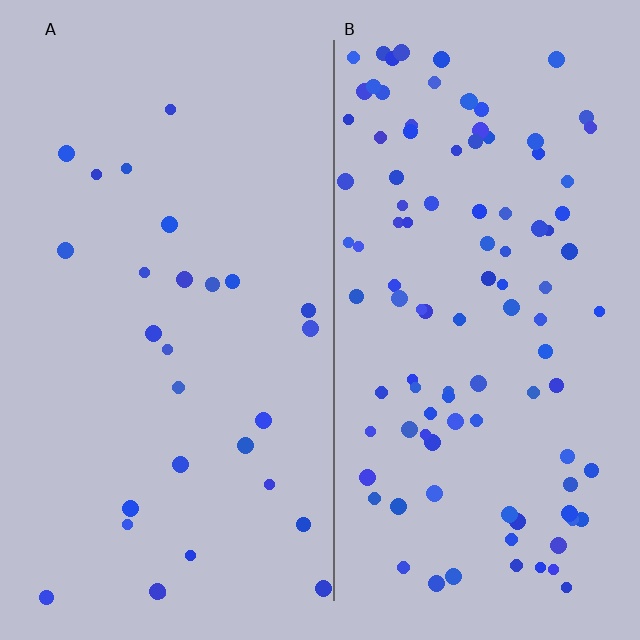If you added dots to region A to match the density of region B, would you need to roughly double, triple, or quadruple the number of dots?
Approximately quadruple.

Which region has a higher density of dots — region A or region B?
B (the right).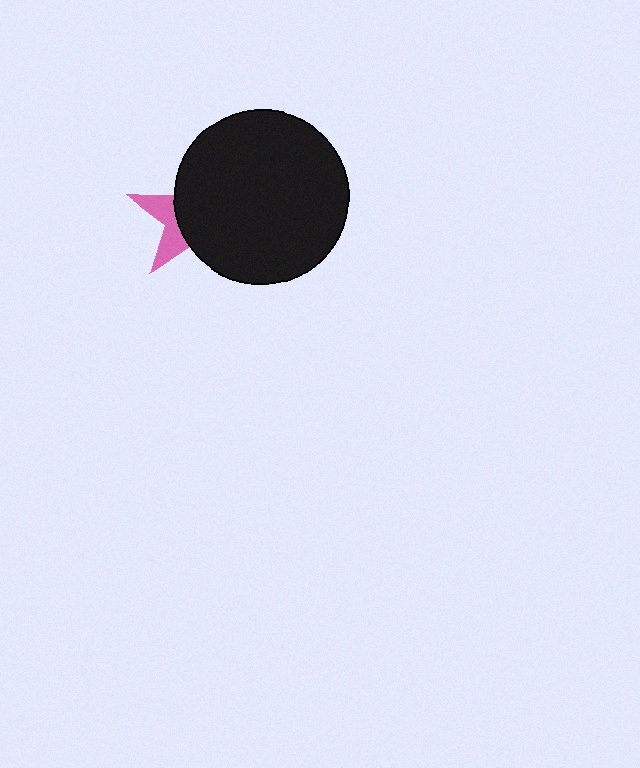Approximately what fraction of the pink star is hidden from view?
Roughly 70% of the pink star is hidden behind the black circle.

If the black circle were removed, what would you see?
You would see the complete pink star.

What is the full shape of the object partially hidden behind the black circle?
The partially hidden object is a pink star.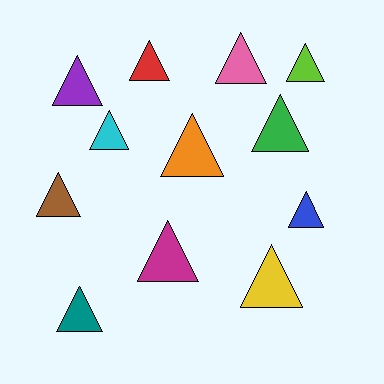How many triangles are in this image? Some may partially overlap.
There are 12 triangles.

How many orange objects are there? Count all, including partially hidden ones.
There is 1 orange object.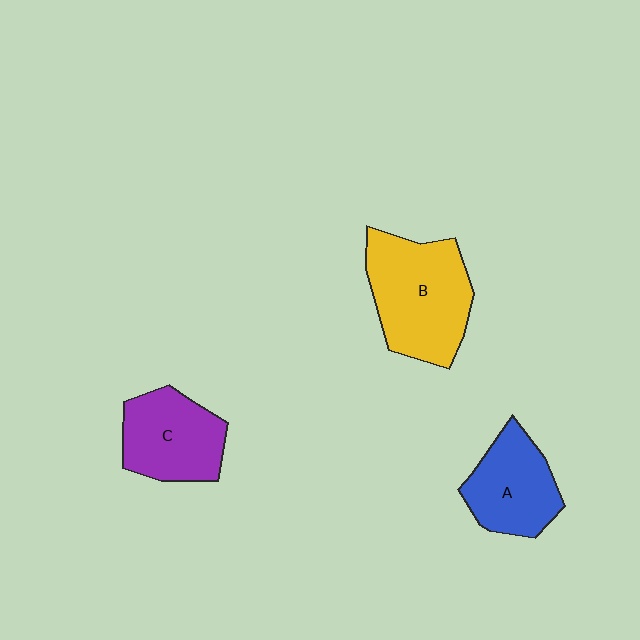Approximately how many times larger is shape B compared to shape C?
Approximately 1.4 times.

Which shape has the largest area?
Shape B (yellow).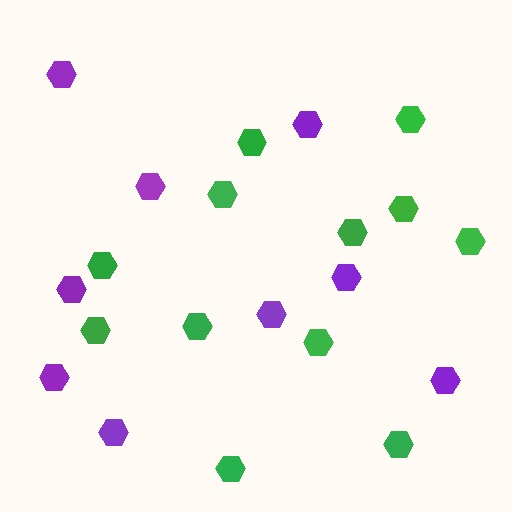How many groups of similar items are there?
There are 2 groups: one group of purple hexagons (9) and one group of green hexagons (12).